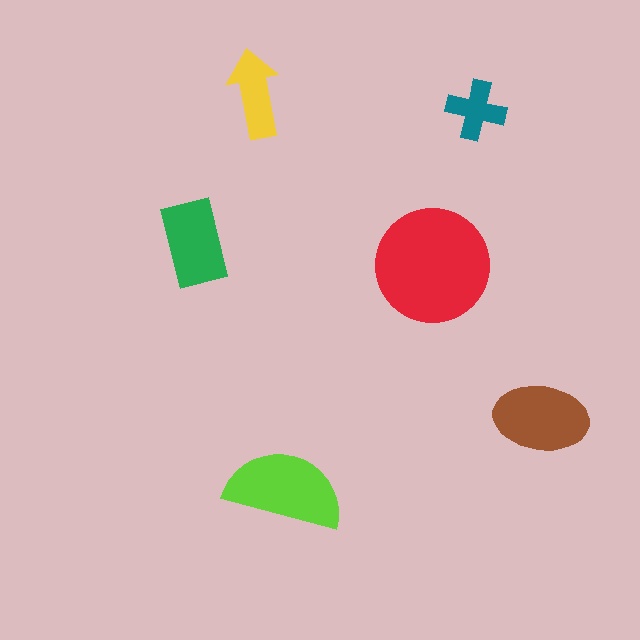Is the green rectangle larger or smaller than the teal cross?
Larger.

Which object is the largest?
The red circle.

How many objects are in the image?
There are 6 objects in the image.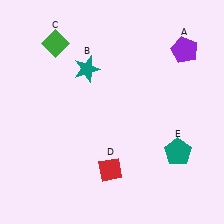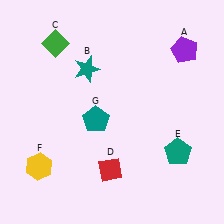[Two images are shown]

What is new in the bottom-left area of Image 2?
A yellow hexagon (F) was added in the bottom-left area of Image 2.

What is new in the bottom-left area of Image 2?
A teal pentagon (G) was added in the bottom-left area of Image 2.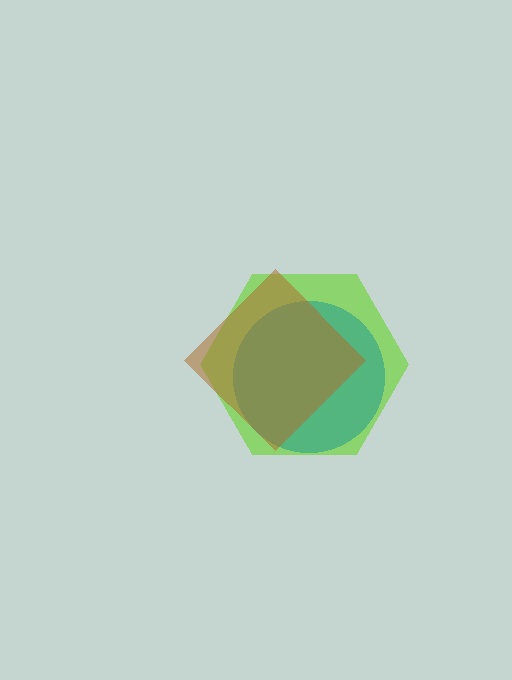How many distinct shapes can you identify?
There are 3 distinct shapes: a lime hexagon, a teal circle, a brown diamond.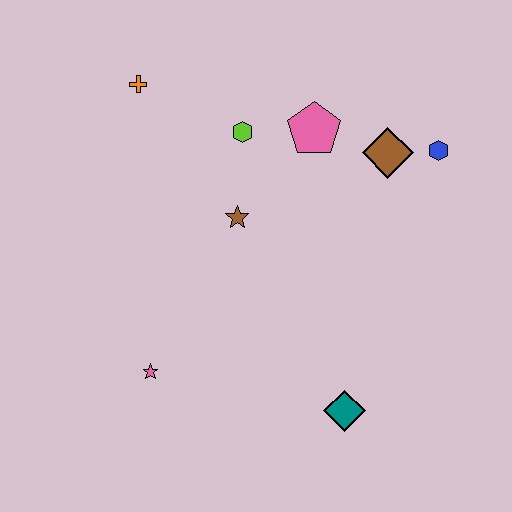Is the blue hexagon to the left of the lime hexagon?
No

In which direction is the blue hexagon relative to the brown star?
The blue hexagon is to the right of the brown star.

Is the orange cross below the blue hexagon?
No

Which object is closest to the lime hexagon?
The pink pentagon is closest to the lime hexagon.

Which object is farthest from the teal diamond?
The orange cross is farthest from the teal diamond.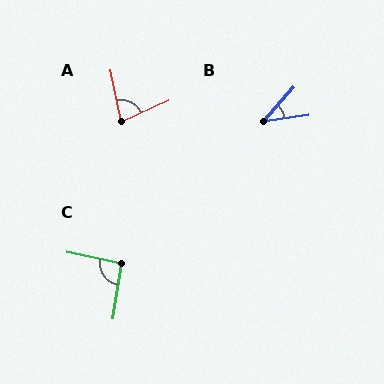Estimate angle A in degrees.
Approximately 78 degrees.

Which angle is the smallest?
B, at approximately 40 degrees.